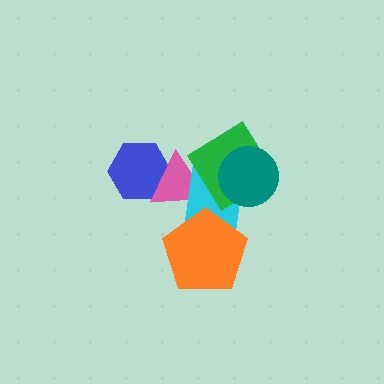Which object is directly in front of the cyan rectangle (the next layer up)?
The orange pentagon is directly in front of the cyan rectangle.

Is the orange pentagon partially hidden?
No, no other shape covers it.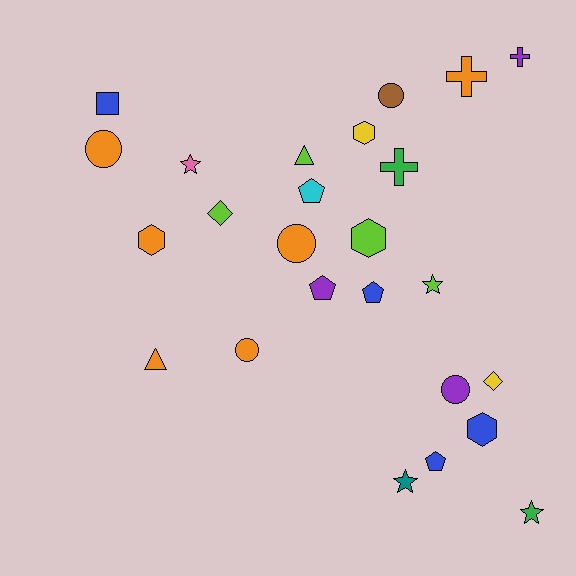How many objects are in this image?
There are 25 objects.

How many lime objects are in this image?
There are 4 lime objects.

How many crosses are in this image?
There are 3 crosses.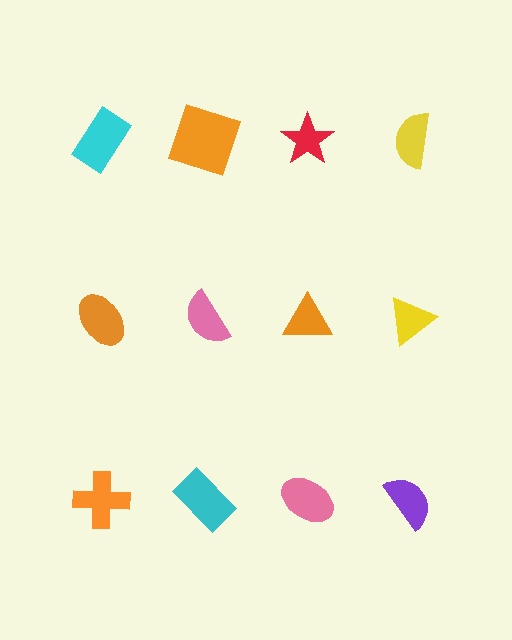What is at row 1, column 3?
A red star.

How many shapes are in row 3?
4 shapes.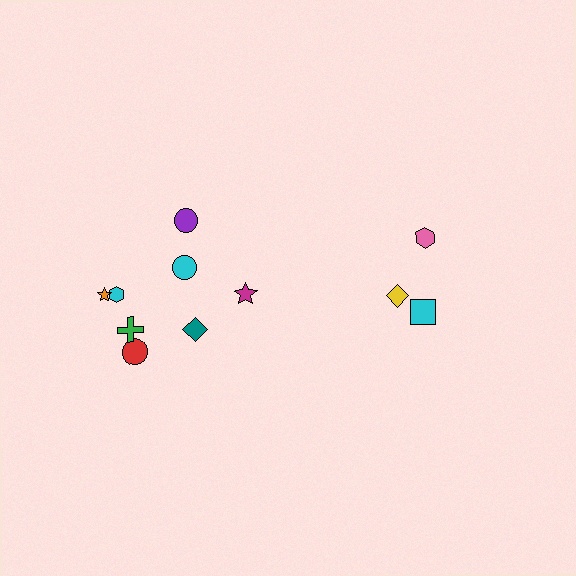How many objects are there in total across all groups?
There are 12 objects.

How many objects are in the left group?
There are 8 objects.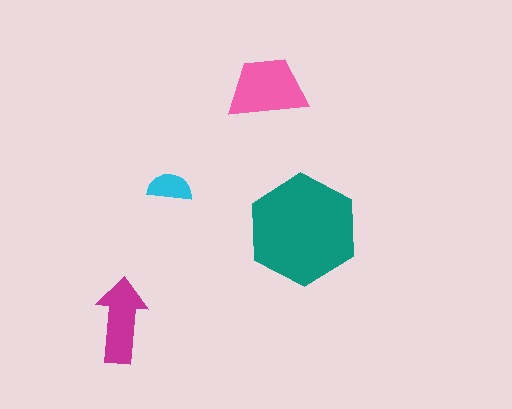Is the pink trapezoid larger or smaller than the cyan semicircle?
Larger.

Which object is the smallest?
The cyan semicircle.